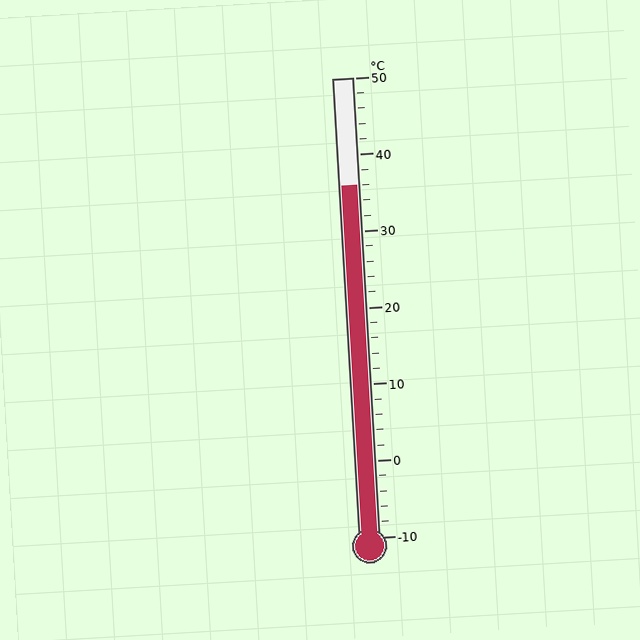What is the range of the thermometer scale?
The thermometer scale ranges from -10°C to 50°C.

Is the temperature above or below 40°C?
The temperature is below 40°C.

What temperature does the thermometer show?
The thermometer shows approximately 36°C.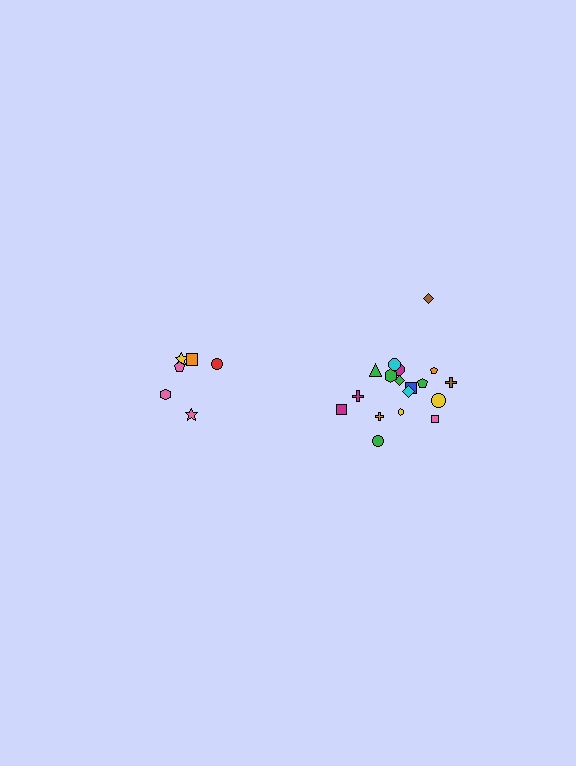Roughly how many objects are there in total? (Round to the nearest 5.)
Roughly 25 objects in total.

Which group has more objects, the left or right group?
The right group.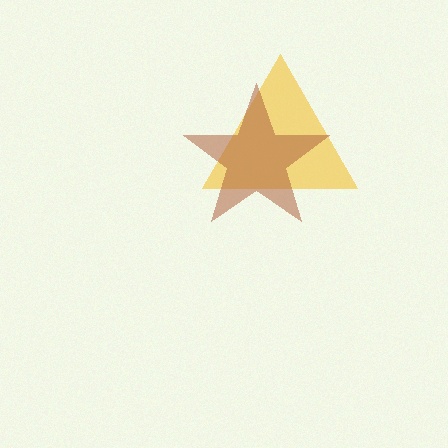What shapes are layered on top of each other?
The layered shapes are: a yellow triangle, a brown star.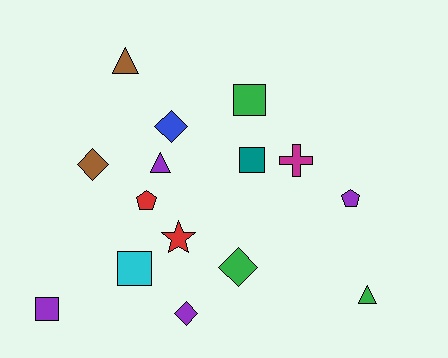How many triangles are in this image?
There are 3 triangles.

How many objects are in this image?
There are 15 objects.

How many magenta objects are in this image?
There is 1 magenta object.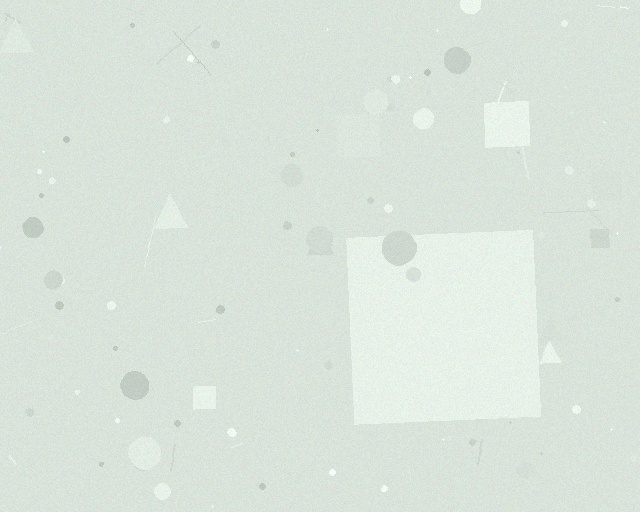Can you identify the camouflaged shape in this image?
The camouflaged shape is a square.